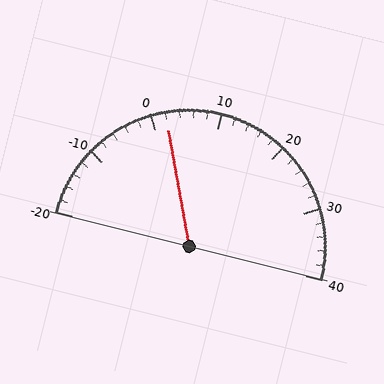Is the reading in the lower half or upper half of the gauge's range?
The reading is in the lower half of the range (-20 to 40).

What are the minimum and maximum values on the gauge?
The gauge ranges from -20 to 40.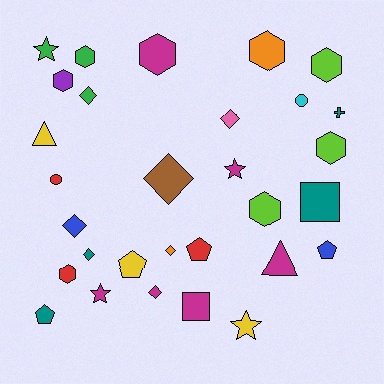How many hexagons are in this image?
There are 8 hexagons.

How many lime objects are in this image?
There are 3 lime objects.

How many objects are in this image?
There are 30 objects.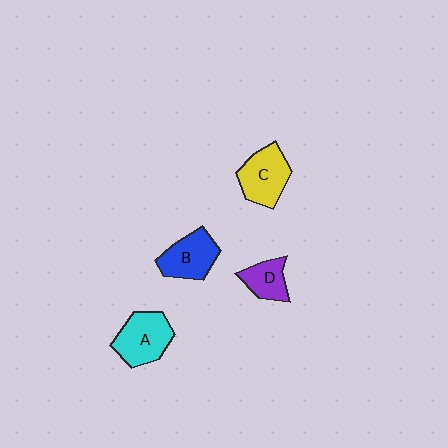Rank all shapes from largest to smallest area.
From largest to smallest: A (cyan), C (yellow), B (blue), D (purple).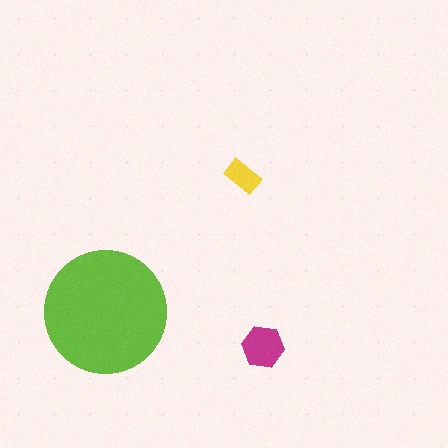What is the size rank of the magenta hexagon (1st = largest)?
2nd.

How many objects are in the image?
There are 3 objects in the image.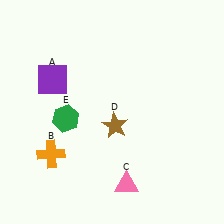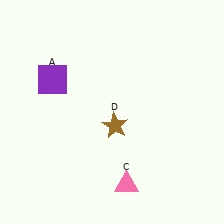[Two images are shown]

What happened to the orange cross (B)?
The orange cross (B) was removed in Image 2. It was in the bottom-left area of Image 1.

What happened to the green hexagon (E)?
The green hexagon (E) was removed in Image 2. It was in the bottom-left area of Image 1.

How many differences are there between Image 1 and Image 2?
There are 2 differences between the two images.